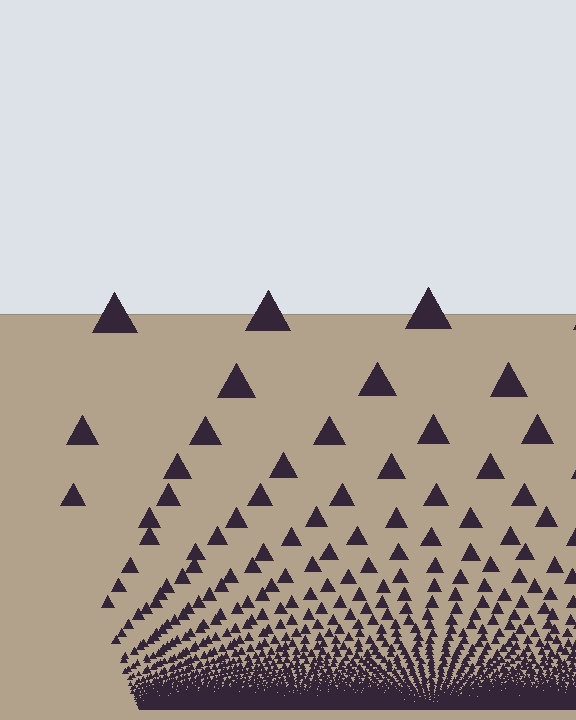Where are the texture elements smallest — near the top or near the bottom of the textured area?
Near the bottom.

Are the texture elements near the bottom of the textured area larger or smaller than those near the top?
Smaller. The gradient is inverted — elements near the bottom are smaller and denser.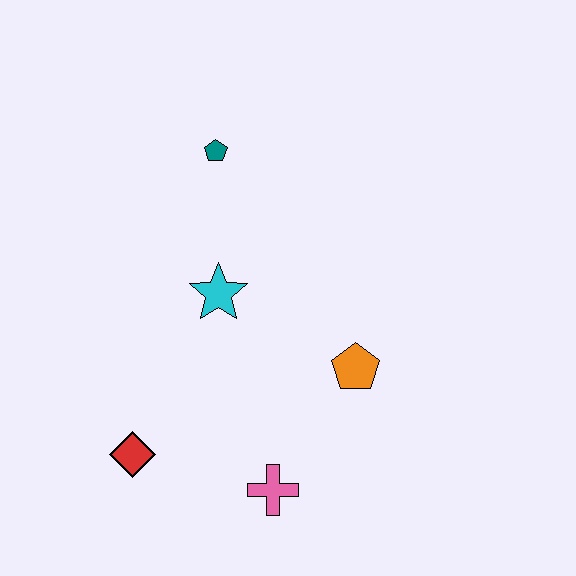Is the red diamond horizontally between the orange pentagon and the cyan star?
No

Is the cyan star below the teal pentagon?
Yes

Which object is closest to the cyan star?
The teal pentagon is closest to the cyan star.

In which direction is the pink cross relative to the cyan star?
The pink cross is below the cyan star.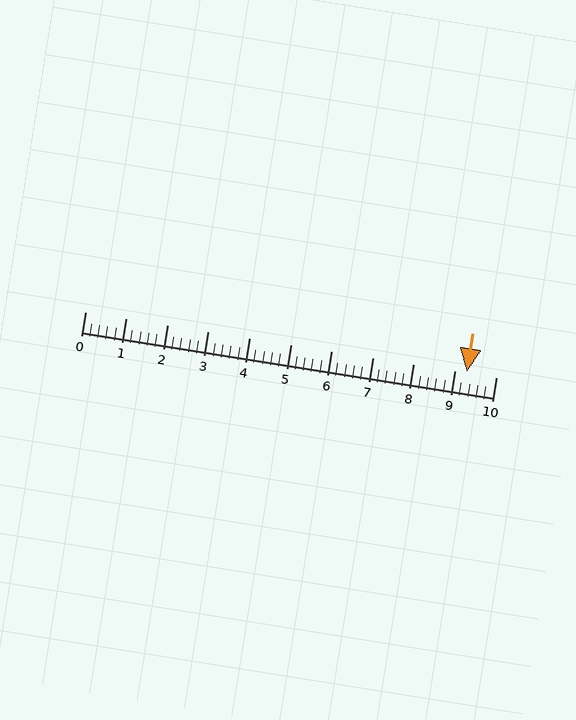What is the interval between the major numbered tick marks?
The major tick marks are spaced 1 units apart.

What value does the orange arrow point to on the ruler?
The orange arrow points to approximately 9.3.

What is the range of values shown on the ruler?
The ruler shows values from 0 to 10.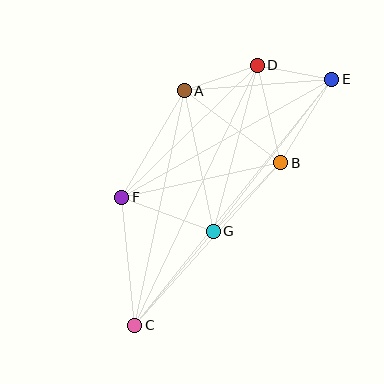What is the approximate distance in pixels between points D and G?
The distance between D and G is approximately 172 pixels.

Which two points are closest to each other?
Points D and E are closest to each other.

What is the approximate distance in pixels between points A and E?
The distance between A and E is approximately 148 pixels.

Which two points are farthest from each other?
Points C and E are farthest from each other.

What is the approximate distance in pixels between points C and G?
The distance between C and G is approximately 122 pixels.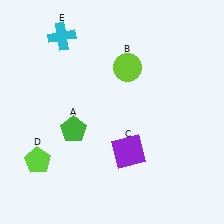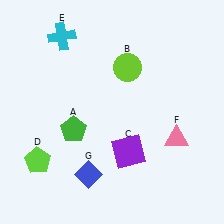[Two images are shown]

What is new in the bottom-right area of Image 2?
A pink triangle (F) was added in the bottom-right area of Image 2.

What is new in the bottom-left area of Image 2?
A blue diamond (G) was added in the bottom-left area of Image 2.